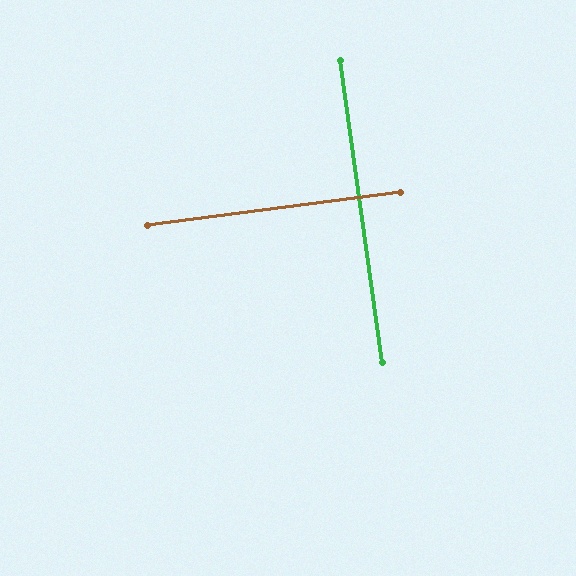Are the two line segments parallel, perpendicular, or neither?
Perpendicular — they meet at approximately 89°.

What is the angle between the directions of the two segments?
Approximately 89 degrees.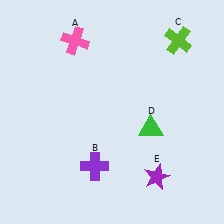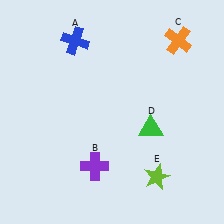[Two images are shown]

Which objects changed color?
A changed from pink to blue. C changed from lime to orange. E changed from purple to lime.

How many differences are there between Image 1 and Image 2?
There are 3 differences between the two images.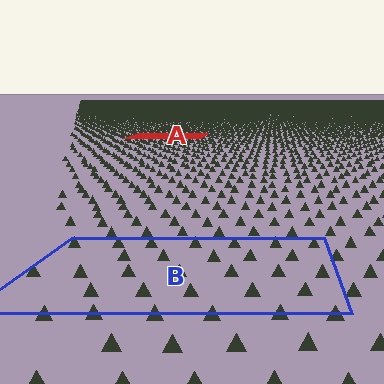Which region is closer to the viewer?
Region B is closer. The texture elements there are larger and more spread out.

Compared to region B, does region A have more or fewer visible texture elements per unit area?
Region A has more texture elements per unit area — they are packed more densely because it is farther away.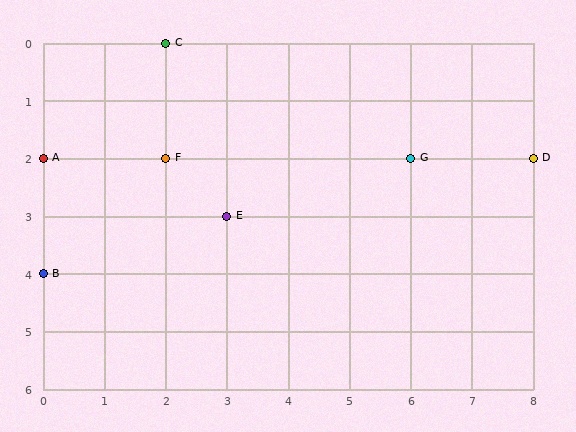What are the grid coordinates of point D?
Point D is at grid coordinates (8, 2).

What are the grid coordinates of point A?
Point A is at grid coordinates (0, 2).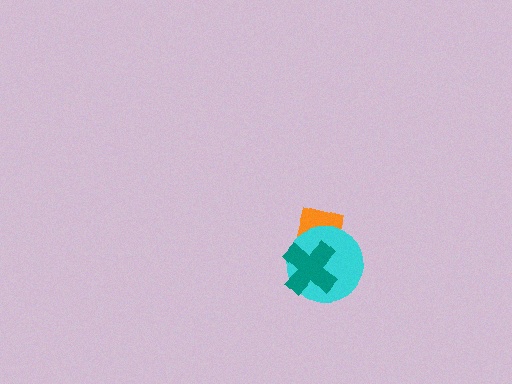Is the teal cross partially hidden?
No, no other shape covers it.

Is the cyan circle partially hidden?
Yes, it is partially covered by another shape.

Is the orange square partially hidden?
Yes, it is partially covered by another shape.